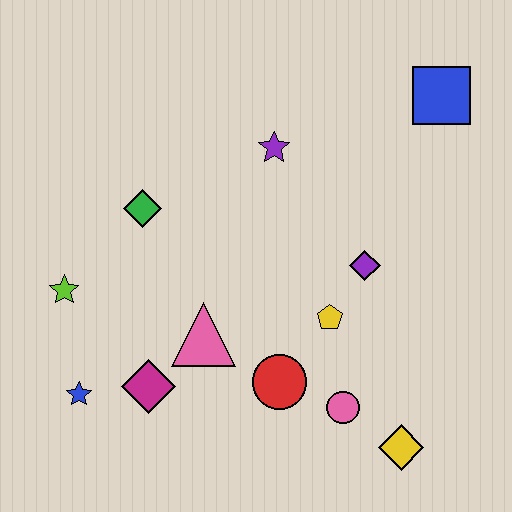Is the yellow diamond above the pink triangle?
No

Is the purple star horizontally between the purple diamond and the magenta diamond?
Yes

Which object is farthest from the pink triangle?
The blue square is farthest from the pink triangle.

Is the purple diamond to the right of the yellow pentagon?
Yes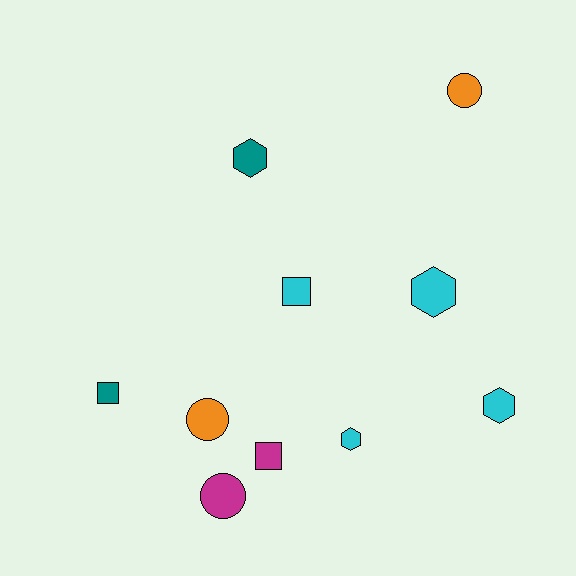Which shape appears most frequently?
Hexagon, with 4 objects.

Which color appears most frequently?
Cyan, with 4 objects.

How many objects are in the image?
There are 10 objects.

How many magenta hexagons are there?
There are no magenta hexagons.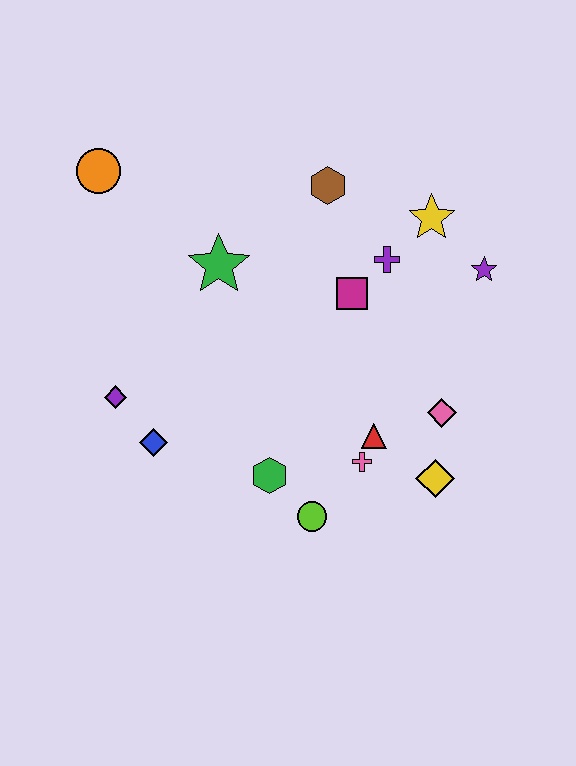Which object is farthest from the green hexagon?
The orange circle is farthest from the green hexagon.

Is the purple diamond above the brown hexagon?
No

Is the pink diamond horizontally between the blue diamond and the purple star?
Yes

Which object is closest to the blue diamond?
The purple diamond is closest to the blue diamond.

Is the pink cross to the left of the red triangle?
Yes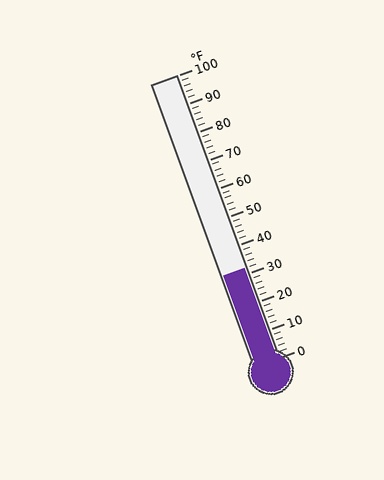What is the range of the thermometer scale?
The thermometer scale ranges from 0°F to 100°F.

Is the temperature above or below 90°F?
The temperature is below 90°F.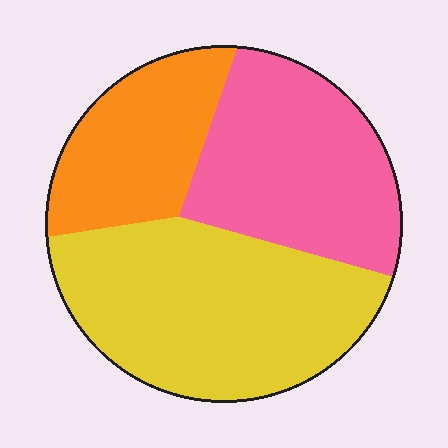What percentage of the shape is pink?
Pink takes up about one third (1/3) of the shape.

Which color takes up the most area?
Yellow, at roughly 45%.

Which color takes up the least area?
Orange, at roughly 20%.